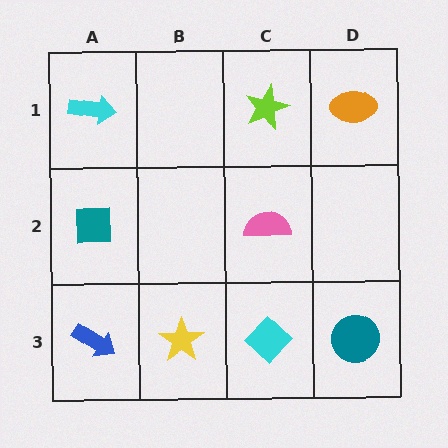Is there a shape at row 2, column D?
No, that cell is empty.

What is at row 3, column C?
A cyan diamond.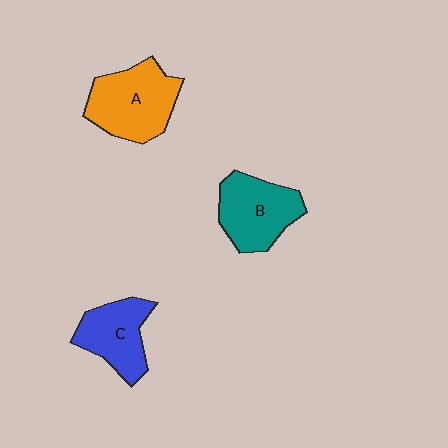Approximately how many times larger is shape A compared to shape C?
Approximately 1.3 times.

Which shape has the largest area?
Shape A (orange).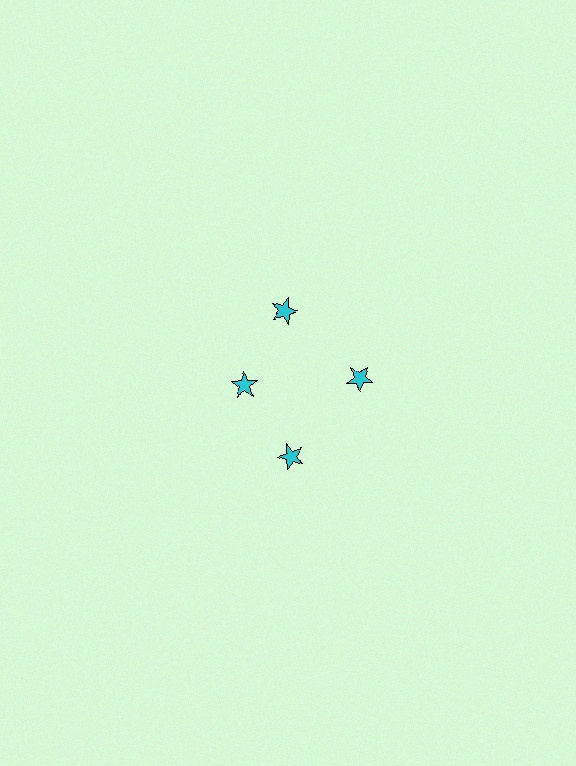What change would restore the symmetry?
The symmetry would be restored by moving it outward, back onto the ring so that all 4 stars sit at equal angles and equal distance from the center.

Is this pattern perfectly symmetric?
No. The 4 cyan stars are arranged in a ring, but one element near the 9 o'clock position is pulled inward toward the center, breaking the 4-fold rotational symmetry.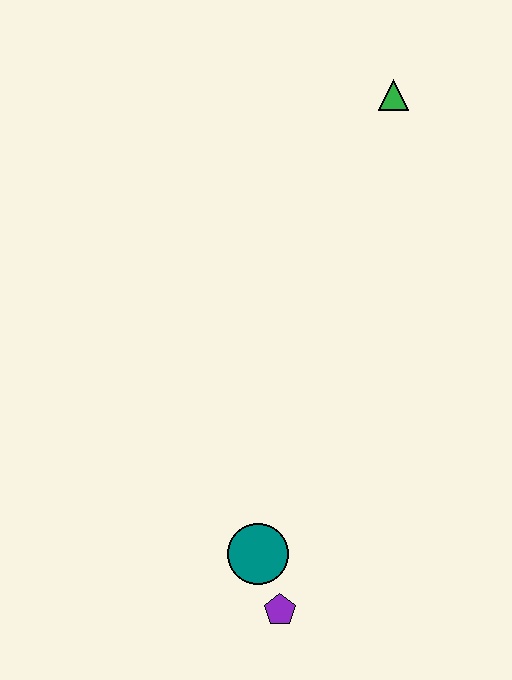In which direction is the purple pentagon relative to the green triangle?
The purple pentagon is below the green triangle.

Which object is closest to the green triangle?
The teal circle is closest to the green triangle.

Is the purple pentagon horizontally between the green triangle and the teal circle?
Yes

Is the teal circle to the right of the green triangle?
No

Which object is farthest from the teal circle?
The green triangle is farthest from the teal circle.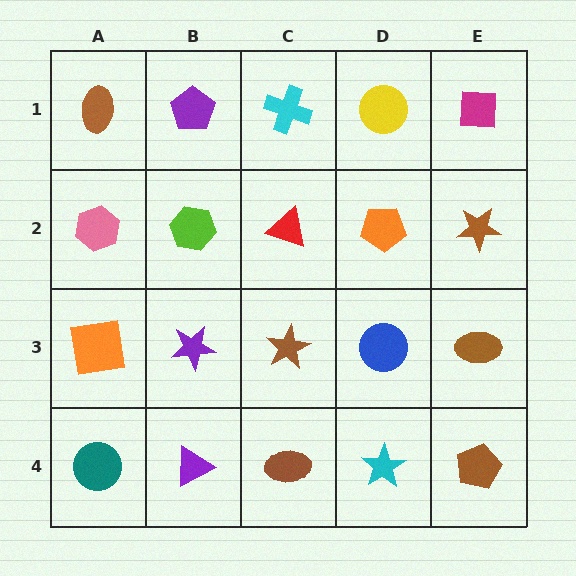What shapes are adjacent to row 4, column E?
A brown ellipse (row 3, column E), a cyan star (row 4, column D).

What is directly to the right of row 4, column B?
A brown ellipse.